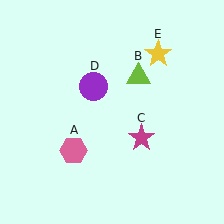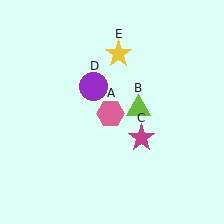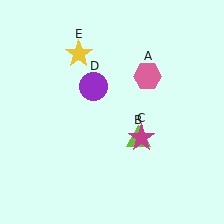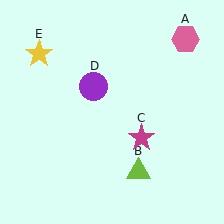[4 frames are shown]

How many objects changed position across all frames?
3 objects changed position: pink hexagon (object A), lime triangle (object B), yellow star (object E).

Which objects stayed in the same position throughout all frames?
Magenta star (object C) and purple circle (object D) remained stationary.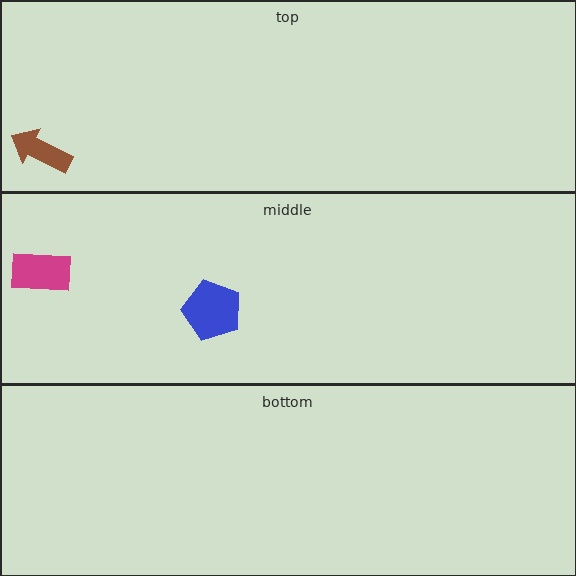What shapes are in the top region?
The brown arrow.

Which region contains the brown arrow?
The top region.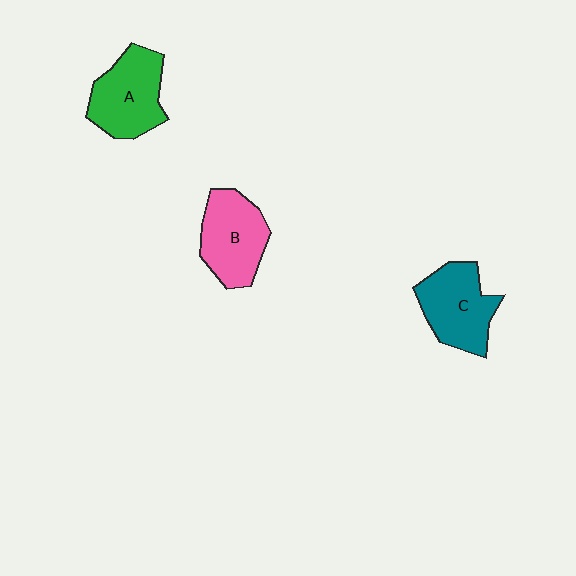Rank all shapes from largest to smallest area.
From largest to smallest: A (green), C (teal), B (pink).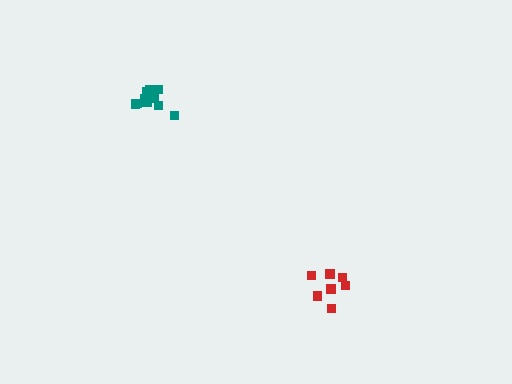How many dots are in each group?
Group 1: 10 dots, Group 2: 7 dots (17 total).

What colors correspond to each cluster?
The clusters are colored: teal, red.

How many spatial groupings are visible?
There are 2 spatial groupings.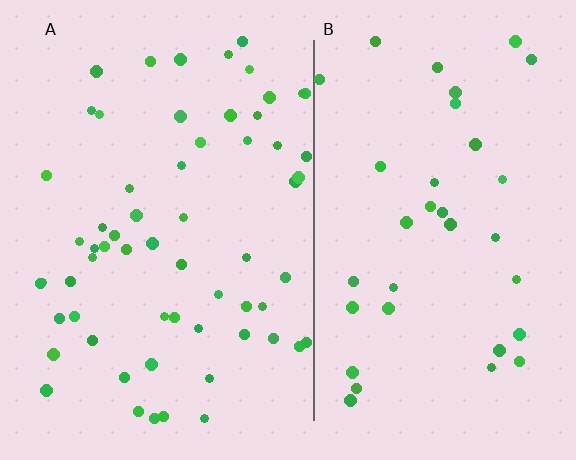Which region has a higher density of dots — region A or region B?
A (the left).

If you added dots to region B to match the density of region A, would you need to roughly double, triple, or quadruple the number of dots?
Approximately double.